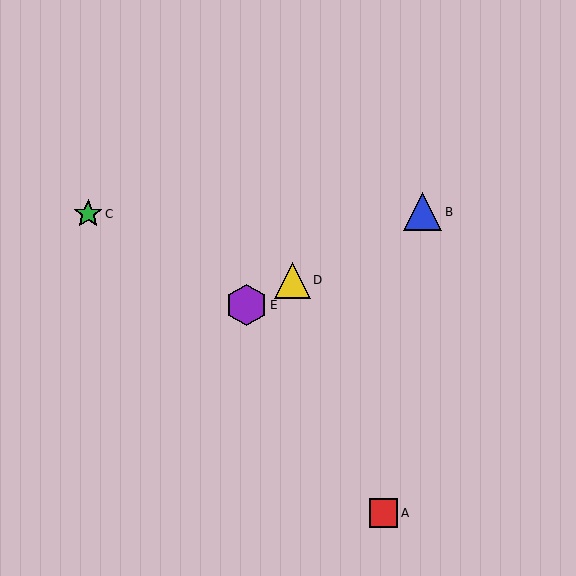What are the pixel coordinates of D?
Object D is at (292, 280).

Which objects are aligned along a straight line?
Objects B, D, E are aligned along a straight line.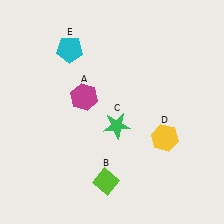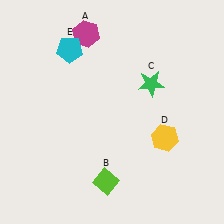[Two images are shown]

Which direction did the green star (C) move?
The green star (C) moved up.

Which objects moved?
The objects that moved are: the magenta hexagon (A), the green star (C).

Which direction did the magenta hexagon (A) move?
The magenta hexagon (A) moved up.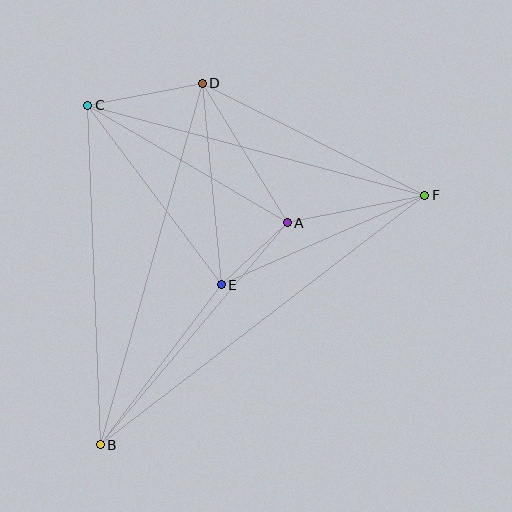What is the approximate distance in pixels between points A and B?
The distance between A and B is approximately 290 pixels.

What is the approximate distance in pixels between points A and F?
The distance between A and F is approximately 140 pixels.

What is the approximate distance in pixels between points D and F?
The distance between D and F is approximately 249 pixels.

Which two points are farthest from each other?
Points B and F are farthest from each other.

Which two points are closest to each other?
Points A and E are closest to each other.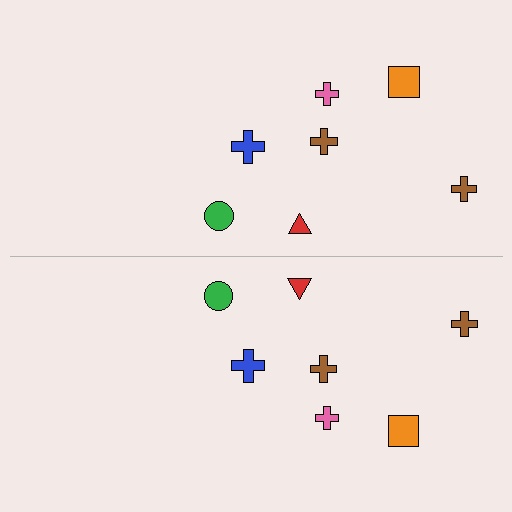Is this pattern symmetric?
Yes, this pattern has bilateral (reflection) symmetry.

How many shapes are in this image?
There are 14 shapes in this image.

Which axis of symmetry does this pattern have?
The pattern has a horizontal axis of symmetry running through the center of the image.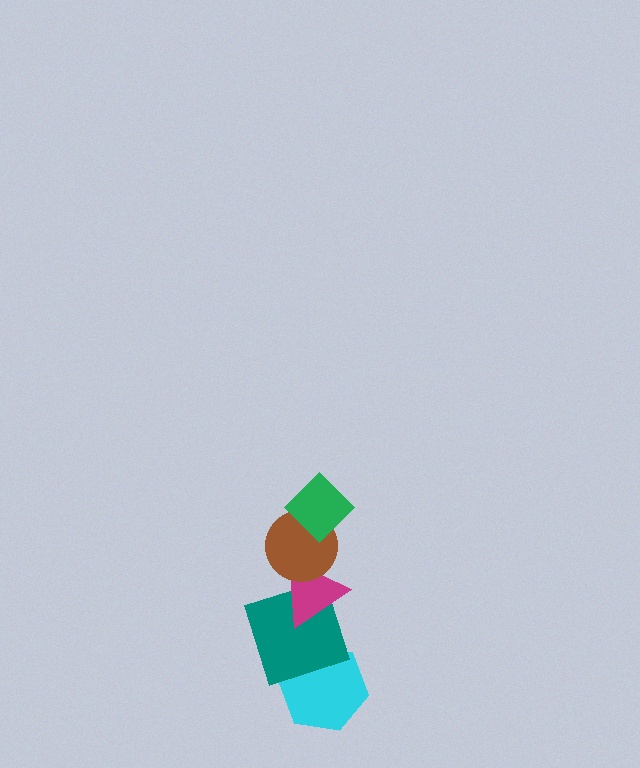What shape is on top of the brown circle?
The green diamond is on top of the brown circle.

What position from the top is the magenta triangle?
The magenta triangle is 3rd from the top.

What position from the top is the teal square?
The teal square is 4th from the top.